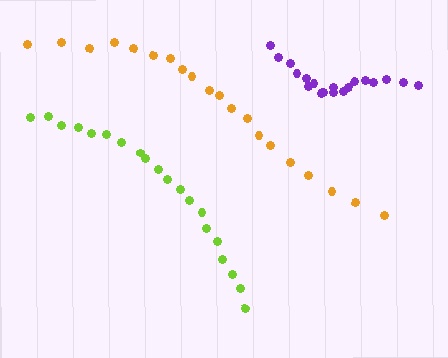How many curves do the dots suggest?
There are 3 distinct paths.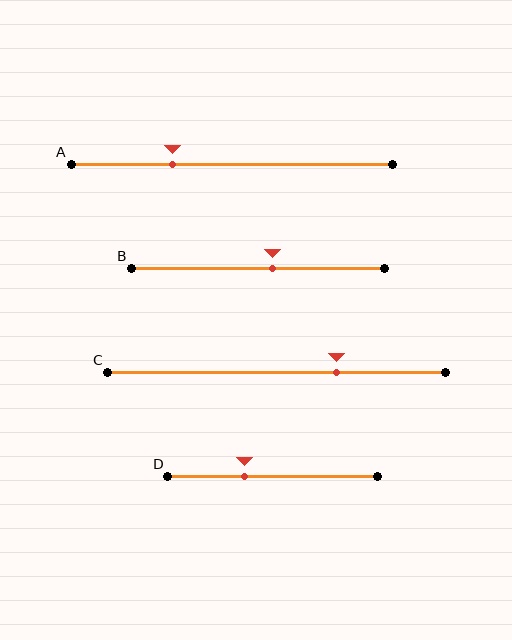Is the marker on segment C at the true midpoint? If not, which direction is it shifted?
No, the marker on segment C is shifted to the right by about 18% of the segment length.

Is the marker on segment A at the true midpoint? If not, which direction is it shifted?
No, the marker on segment A is shifted to the left by about 18% of the segment length.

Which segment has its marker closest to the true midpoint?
Segment B has its marker closest to the true midpoint.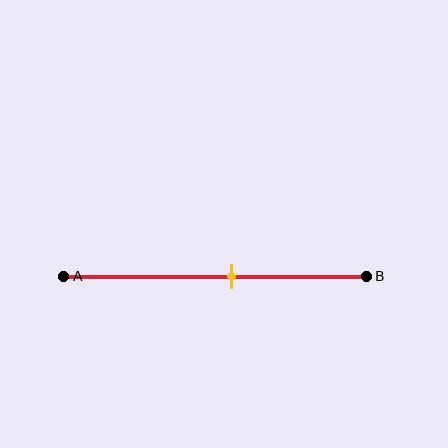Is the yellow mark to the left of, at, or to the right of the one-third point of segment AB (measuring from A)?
The yellow mark is to the right of the one-third point of segment AB.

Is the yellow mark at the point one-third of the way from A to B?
No, the mark is at about 55% from A, not at the 33% one-third point.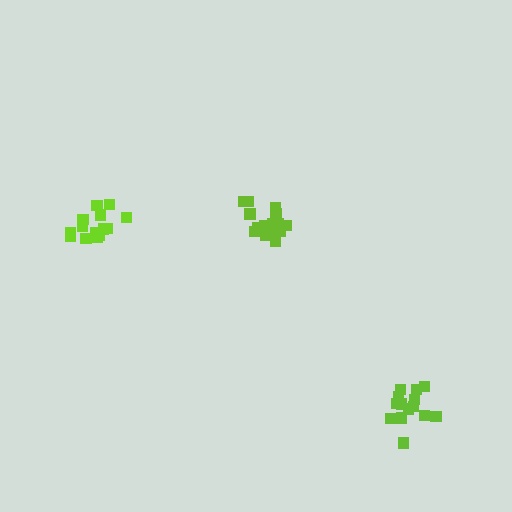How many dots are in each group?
Group 1: 14 dots, Group 2: 16 dots, Group 3: 14 dots (44 total).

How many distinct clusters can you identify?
There are 3 distinct clusters.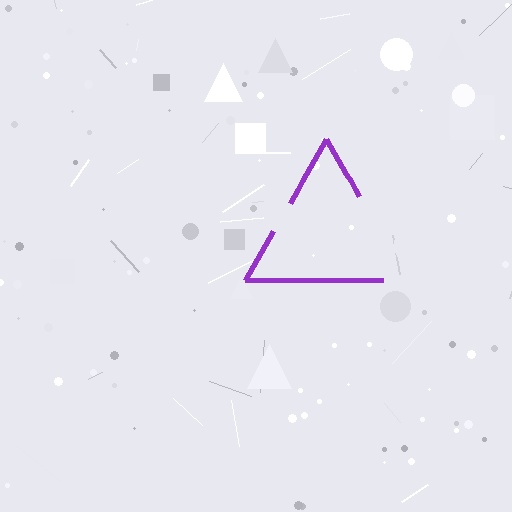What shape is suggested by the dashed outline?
The dashed outline suggests a triangle.